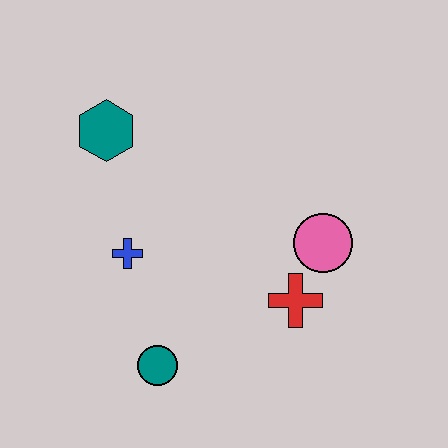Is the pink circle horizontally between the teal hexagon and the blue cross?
No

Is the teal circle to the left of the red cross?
Yes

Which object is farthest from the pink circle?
The teal hexagon is farthest from the pink circle.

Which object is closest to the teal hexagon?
The blue cross is closest to the teal hexagon.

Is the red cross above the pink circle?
No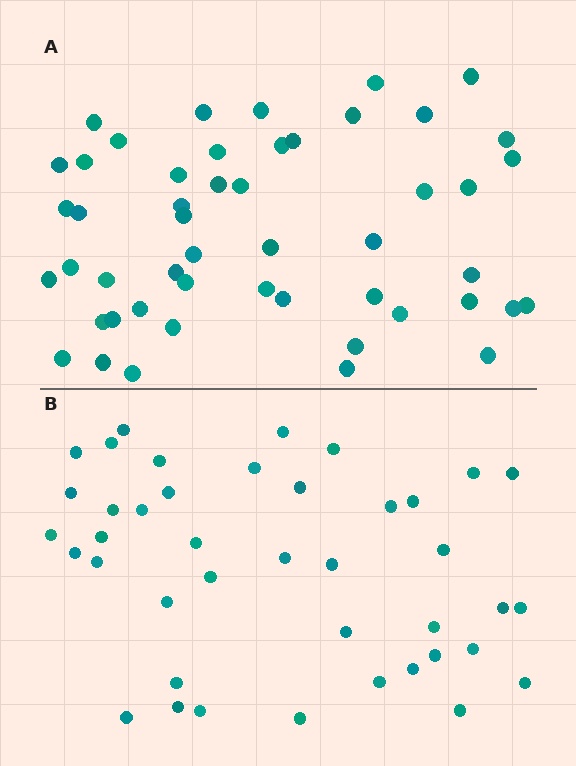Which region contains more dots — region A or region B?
Region A (the top region) has more dots.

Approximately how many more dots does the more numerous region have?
Region A has roughly 8 or so more dots than region B.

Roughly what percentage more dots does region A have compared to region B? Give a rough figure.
About 20% more.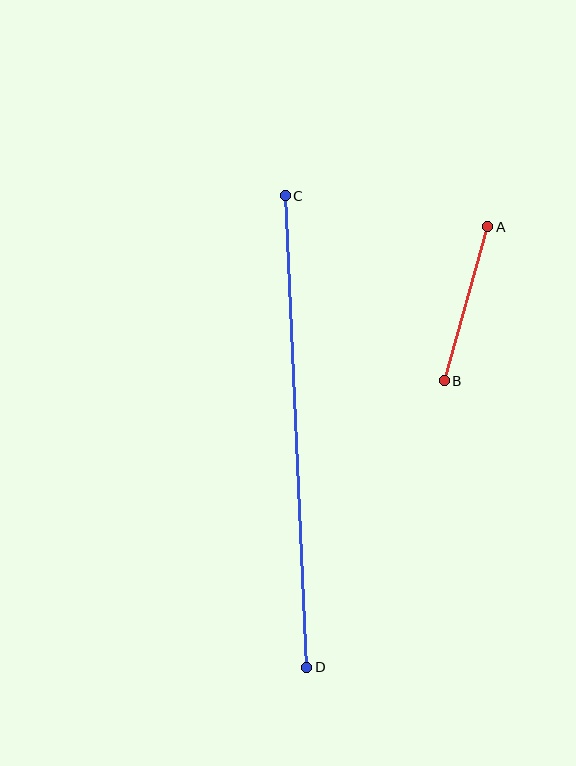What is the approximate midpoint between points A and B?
The midpoint is at approximately (466, 304) pixels.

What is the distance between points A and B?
The distance is approximately 160 pixels.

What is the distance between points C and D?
The distance is approximately 472 pixels.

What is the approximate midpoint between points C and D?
The midpoint is at approximately (296, 431) pixels.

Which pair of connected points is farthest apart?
Points C and D are farthest apart.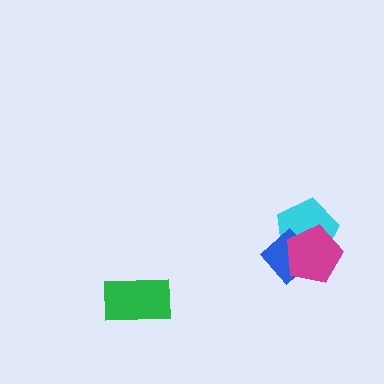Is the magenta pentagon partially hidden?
No, no other shape covers it.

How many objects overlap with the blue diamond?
2 objects overlap with the blue diamond.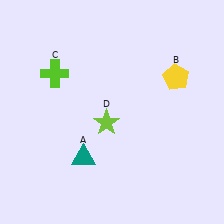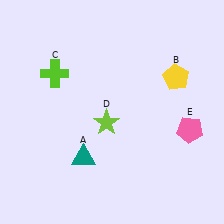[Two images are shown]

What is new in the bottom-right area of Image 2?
A pink pentagon (E) was added in the bottom-right area of Image 2.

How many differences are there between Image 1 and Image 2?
There is 1 difference between the two images.